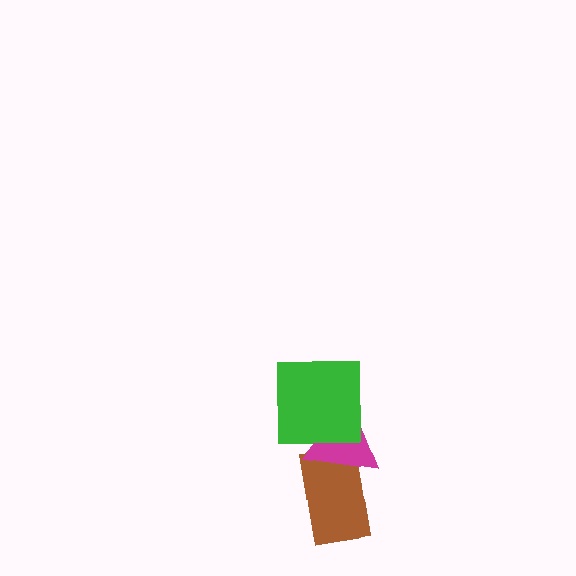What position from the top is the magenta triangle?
The magenta triangle is 2nd from the top.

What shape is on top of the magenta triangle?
The green square is on top of the magenta triangle.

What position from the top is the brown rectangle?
The brown rectangle is 3rd from the top.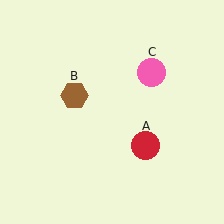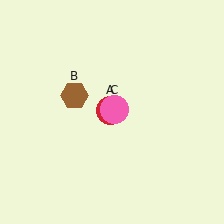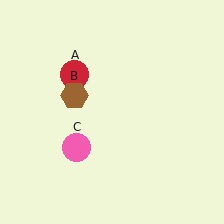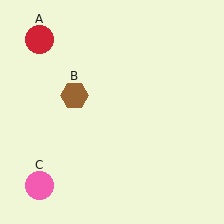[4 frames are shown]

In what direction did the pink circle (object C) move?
The pink circle (object C) moved down and to the left.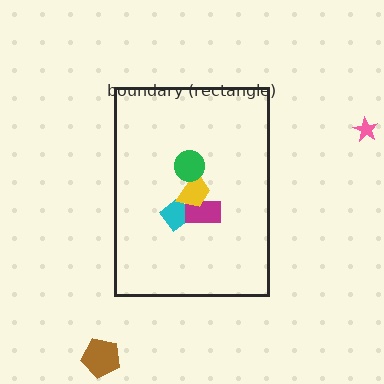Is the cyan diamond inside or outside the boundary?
Inside.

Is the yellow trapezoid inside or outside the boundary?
Inside.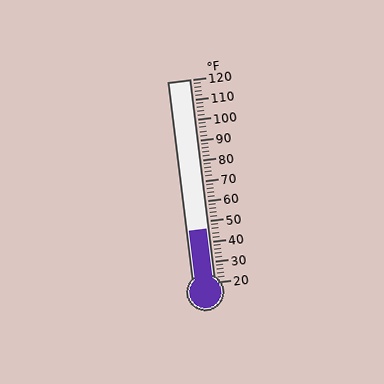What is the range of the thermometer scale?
The thermometer scale ranges from 20°F to 120°F.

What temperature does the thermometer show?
The thermometer shows approximately 46°F.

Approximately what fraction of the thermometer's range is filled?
The thermometer is filled to approximately 25% of its range.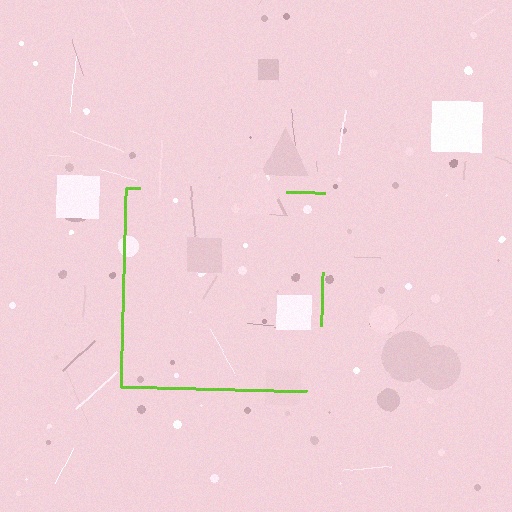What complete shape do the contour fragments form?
The contour fragments form a square.